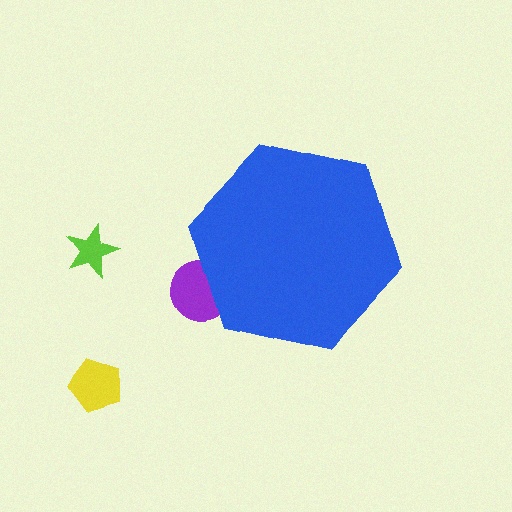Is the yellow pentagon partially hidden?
No, the yellow pentagon is fully visible.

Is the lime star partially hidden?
No, the lime star is fully visible.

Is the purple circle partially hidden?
Yes, the purple circle is partially hidden behind the blue hexagon.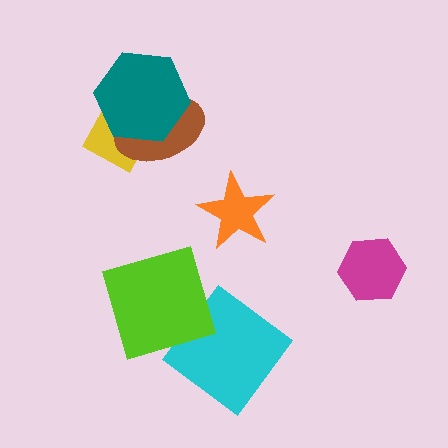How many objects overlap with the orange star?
0 objects overlap with the orange star.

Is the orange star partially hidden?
No, no other shape covers it.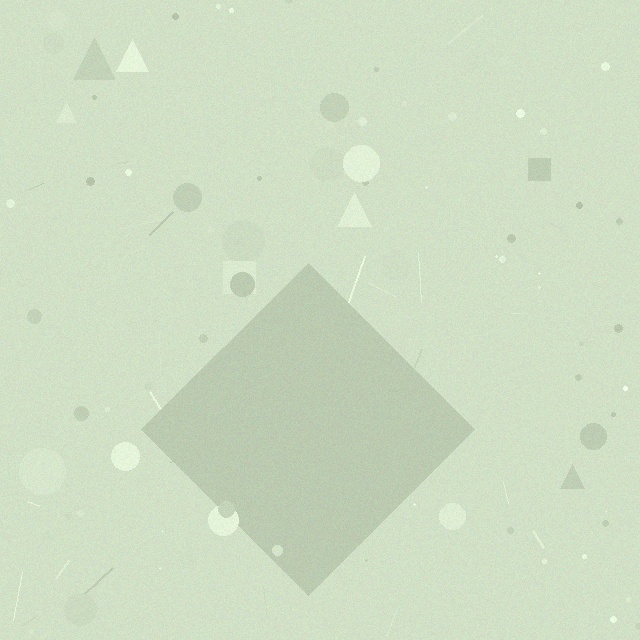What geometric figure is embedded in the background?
A diamond is embedded in the background.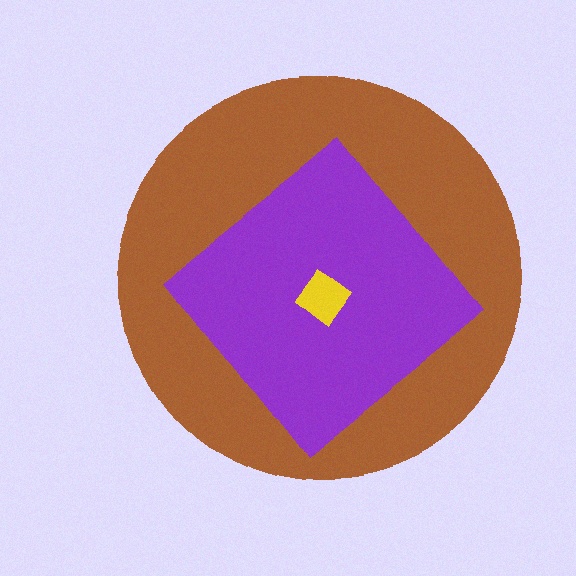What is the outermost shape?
The brown circle.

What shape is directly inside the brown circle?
The purple diamond.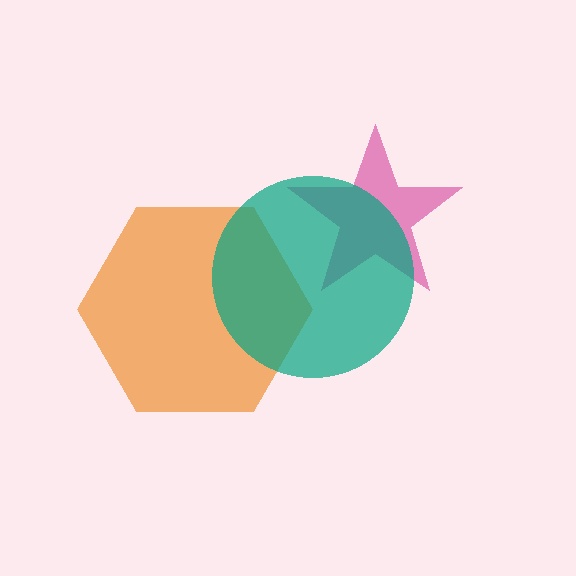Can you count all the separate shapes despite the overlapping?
Yes, there are 3 separate shapes.